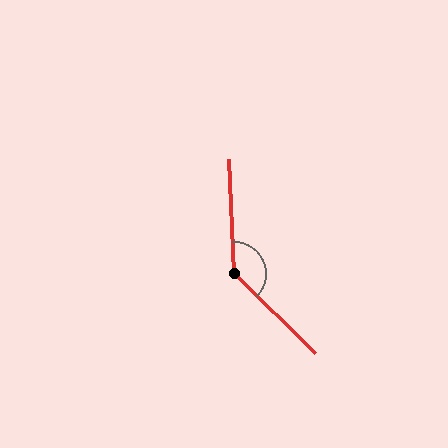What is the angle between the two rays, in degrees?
Approximately 136 degrees.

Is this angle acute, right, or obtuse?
It is obtuse.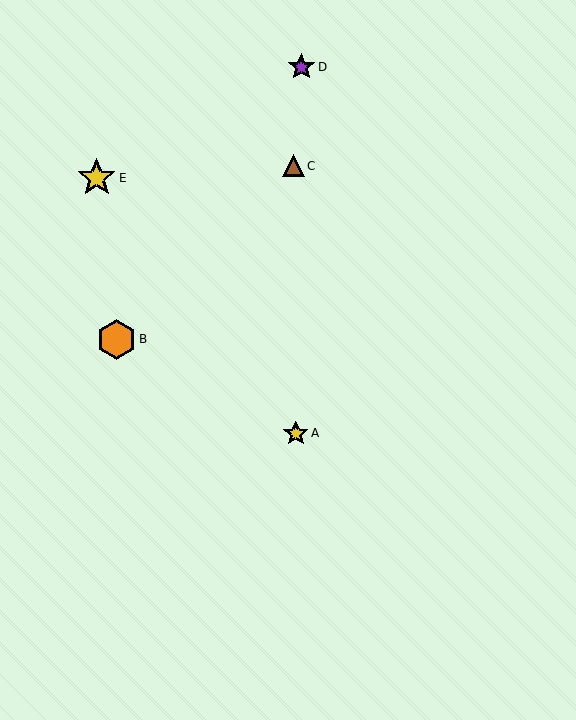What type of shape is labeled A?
Shape A is a yellow star.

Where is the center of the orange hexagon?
The center of the orange hexagon is at (116, 339).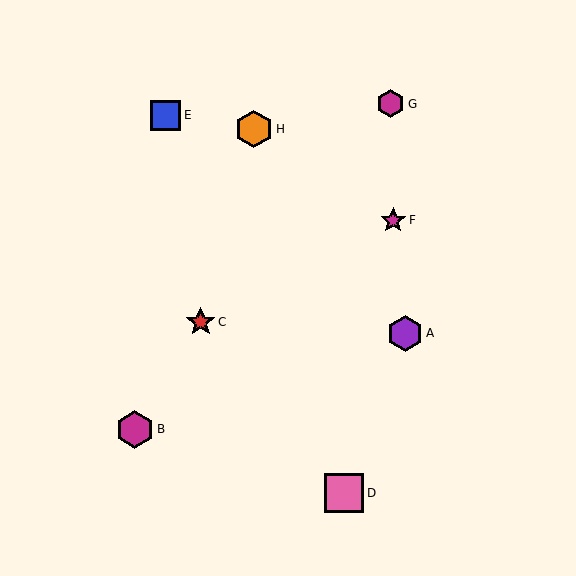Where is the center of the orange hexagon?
The center of the orange hexagon is at (254, 129).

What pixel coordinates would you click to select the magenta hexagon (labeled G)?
Click at (390, 104) to select the magenta hexagon G.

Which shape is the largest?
The pink square (labeled D) is the largest.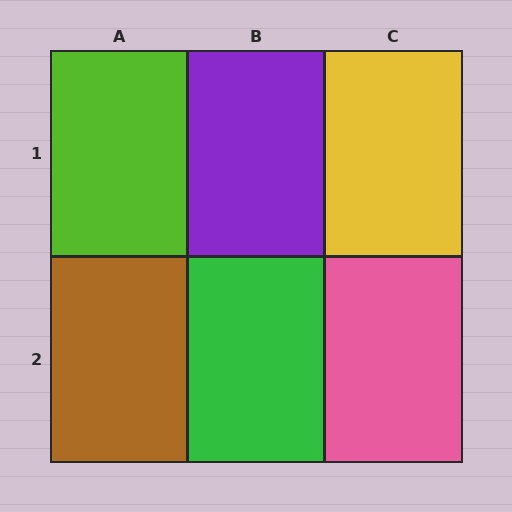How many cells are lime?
1 cell is lime.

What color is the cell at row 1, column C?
Yellow.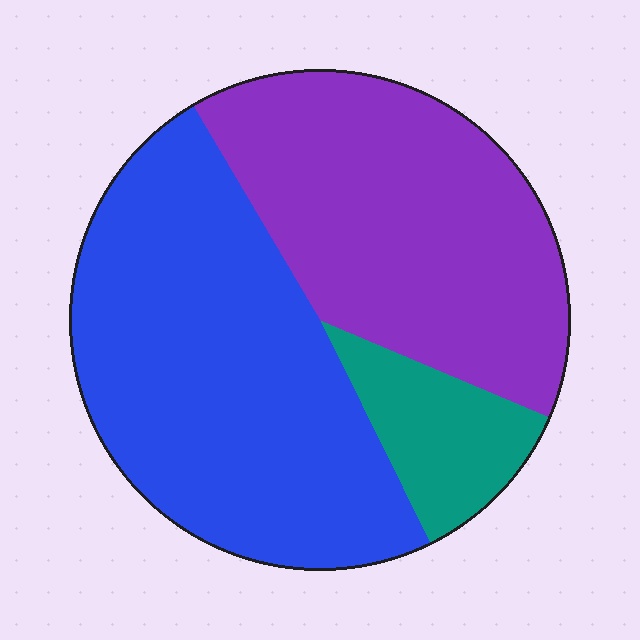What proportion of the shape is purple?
Purple takes up about two fifths (2/5) of the shape.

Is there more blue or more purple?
Blue.